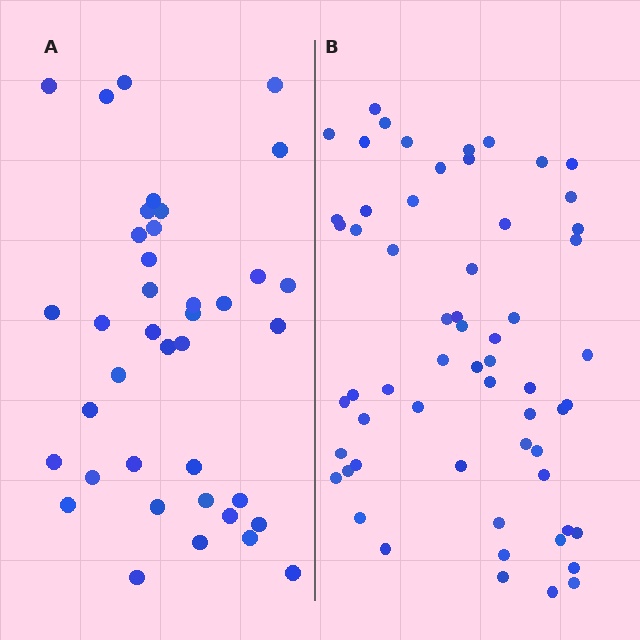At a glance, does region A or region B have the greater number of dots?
Region B (the right region) has more dots.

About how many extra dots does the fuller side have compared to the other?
Region B has approximately 20 more dots than region A.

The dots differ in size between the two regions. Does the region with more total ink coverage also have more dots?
No. Region A has more total ink coverage because its dots are larger, but region B actually contains more individual dots. Total area can be misleading — the number of items is what matters here.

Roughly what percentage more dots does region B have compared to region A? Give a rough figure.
About 55% more.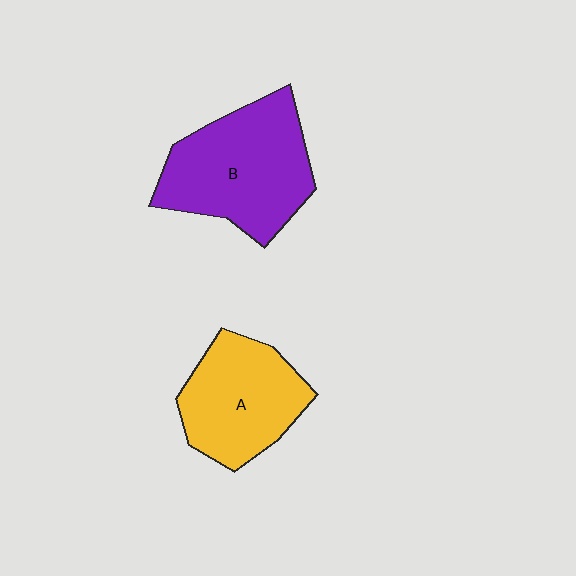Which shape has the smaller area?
Shape A (yellow).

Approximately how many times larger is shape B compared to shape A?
Approximately 1.3 times.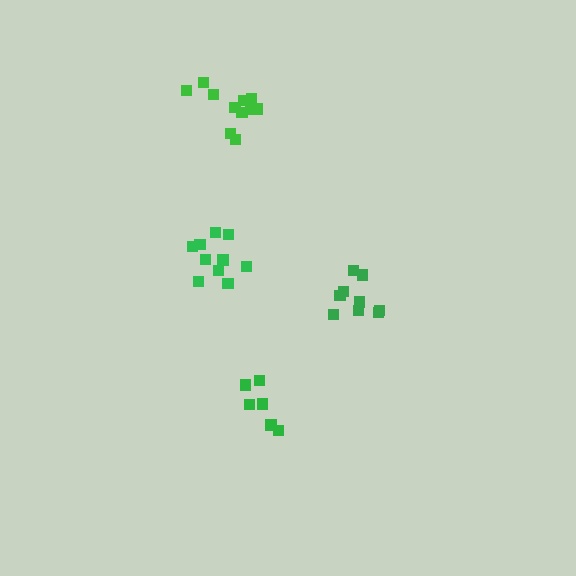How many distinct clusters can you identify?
There are 4 distinct clusters.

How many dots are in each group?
Group 1: 9 dots, Group 2: 10 dots, Group 3: 11 dots, Group 4: 6 dots (36 total).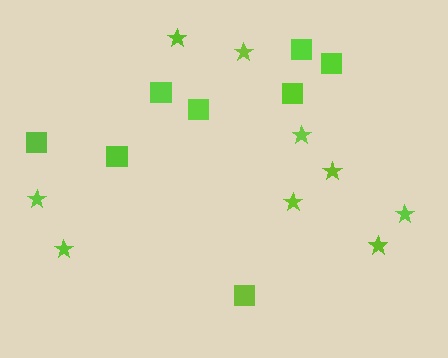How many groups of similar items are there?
There are 2 groups: one group of stars (9) and one group of squares (8).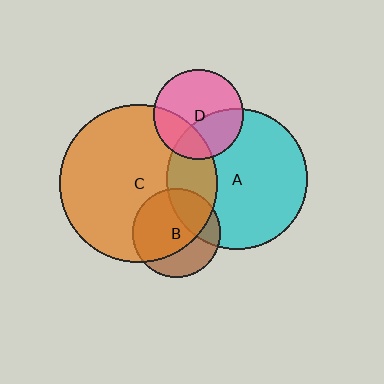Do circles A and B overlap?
Yes.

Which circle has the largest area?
Circle C (orange).